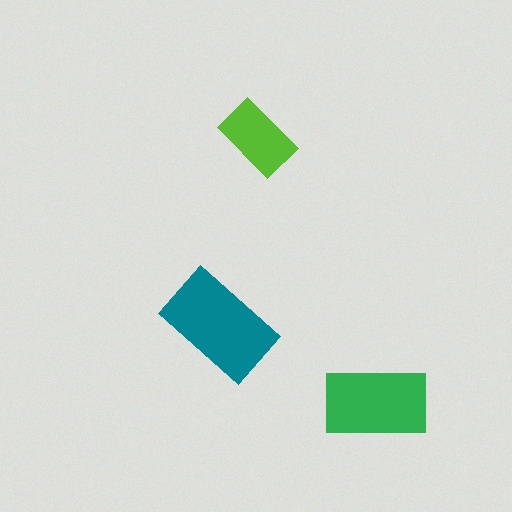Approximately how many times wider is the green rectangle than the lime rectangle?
About 1.5 times wider.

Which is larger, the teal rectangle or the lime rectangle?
The teal one.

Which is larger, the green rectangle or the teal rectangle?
The teal one.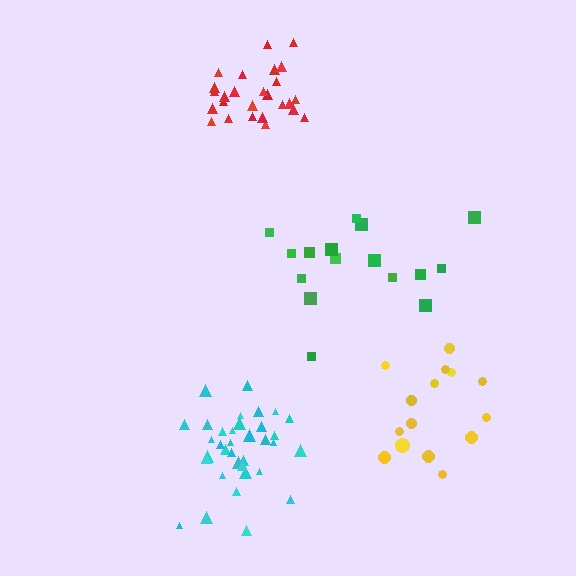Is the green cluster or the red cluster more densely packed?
Red.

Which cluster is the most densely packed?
Red.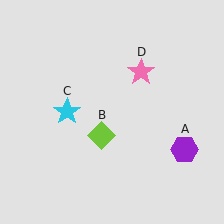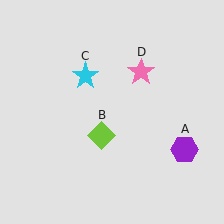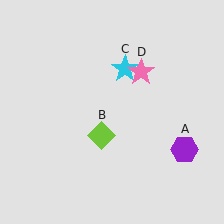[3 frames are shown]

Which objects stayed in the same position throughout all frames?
Purple hexagon (object A) and lime diamond (object B) and pink star (object D) remained stationary.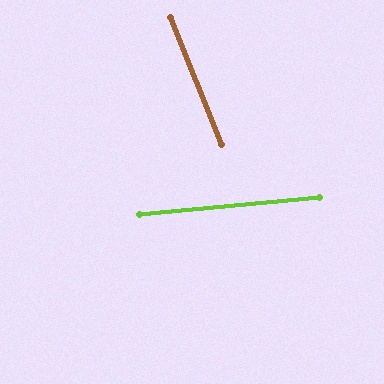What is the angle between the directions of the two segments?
Approximately 73 degrees.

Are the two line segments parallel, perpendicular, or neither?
Neither parallel nor perpendicular — they differ by about 73°.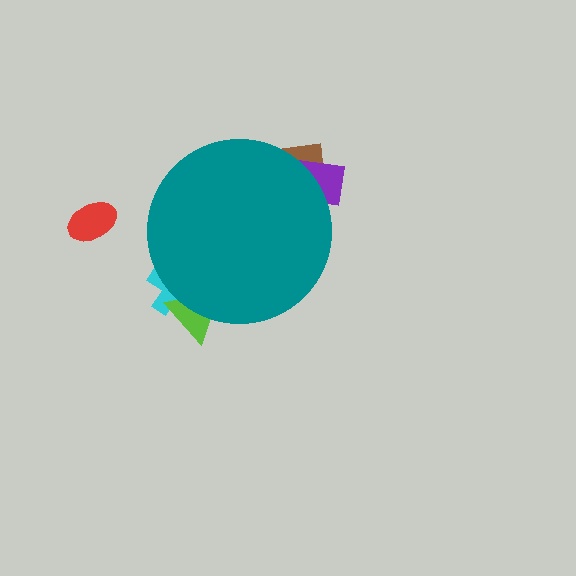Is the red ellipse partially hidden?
No, the red ellipse is fully visible.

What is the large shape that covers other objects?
A teal circle.